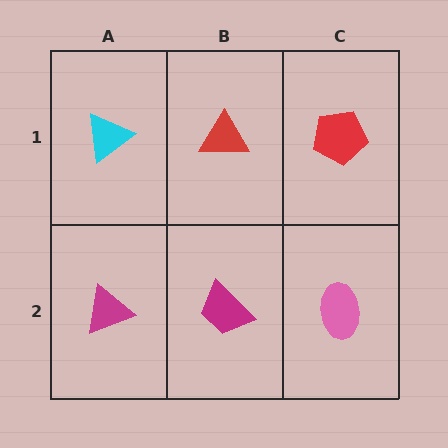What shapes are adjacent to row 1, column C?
A pink ellipse (row 2, column C), a red triangle (row 1, column B).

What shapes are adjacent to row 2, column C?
A red pentagon (row 1, column C), a magenta trapezoid (row 2, column B).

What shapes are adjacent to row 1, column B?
A magenta trapezoid (row 2, column B), a cyan triangle (row 1, column A), a red pentagon (row 1, column C).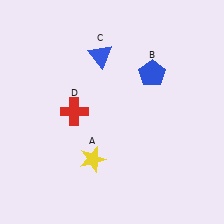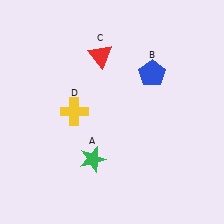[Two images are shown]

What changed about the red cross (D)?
In Image 1, D is red. In Image 2, it changed to yellow.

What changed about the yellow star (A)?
In Image 1, A is yellow. In Image 2, it changed to green.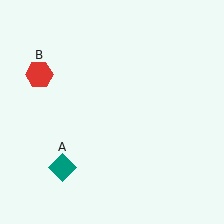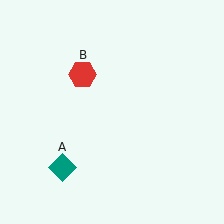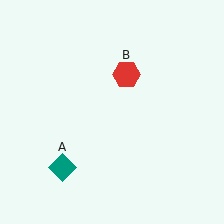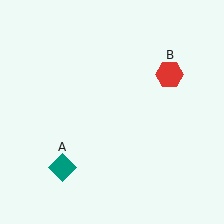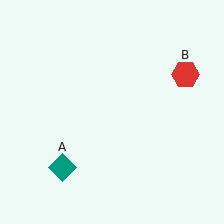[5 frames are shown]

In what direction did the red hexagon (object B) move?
The red hexagon (object B) moved right.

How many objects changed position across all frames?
1 object changed position: red hexagon (object B).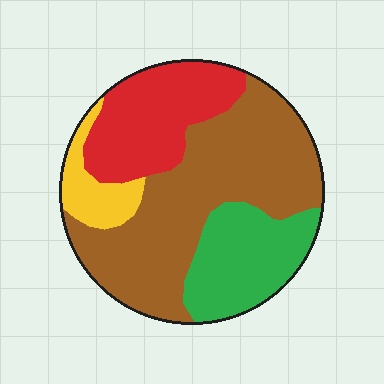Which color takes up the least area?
Yellow, at roughly 10%.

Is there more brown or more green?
Brown.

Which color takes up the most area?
Brown, at roughly 50%.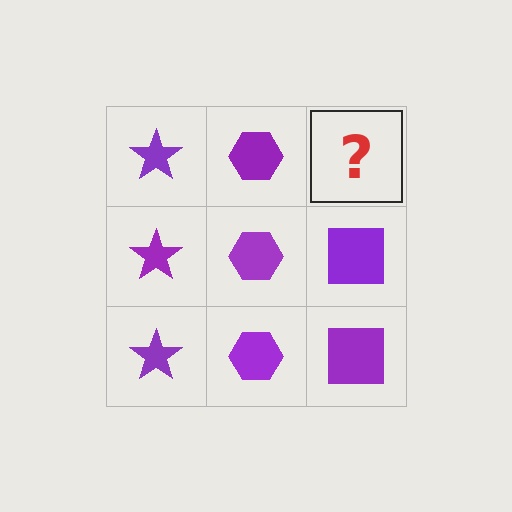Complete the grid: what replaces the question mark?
The question mark should be replaced with a purple square.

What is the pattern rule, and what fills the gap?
The rule is that each column has a consistent shape. The gap should be filled with a purple square.